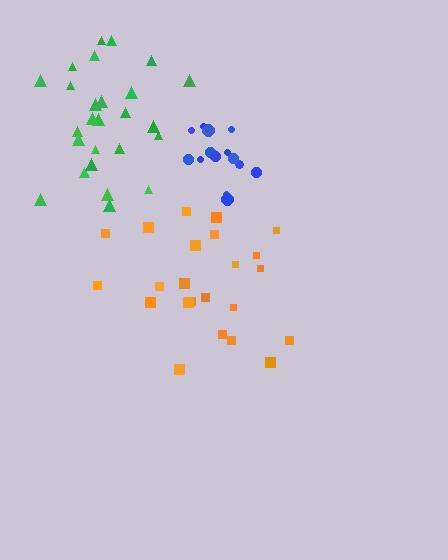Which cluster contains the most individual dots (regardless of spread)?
Green (26).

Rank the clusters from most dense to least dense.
blue, green, orange.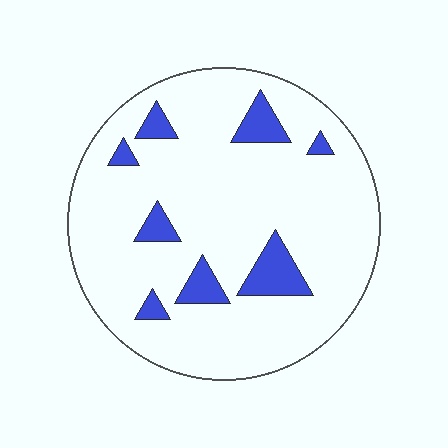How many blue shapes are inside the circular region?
8.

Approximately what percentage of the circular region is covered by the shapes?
Approximately 10%.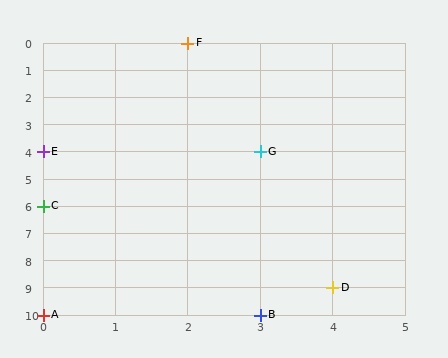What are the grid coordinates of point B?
Point B is at grid coordinates (3, 10).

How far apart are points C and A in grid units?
Points C and A are 4 rows apart.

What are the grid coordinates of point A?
Point A is at grid coordinates (0, 10).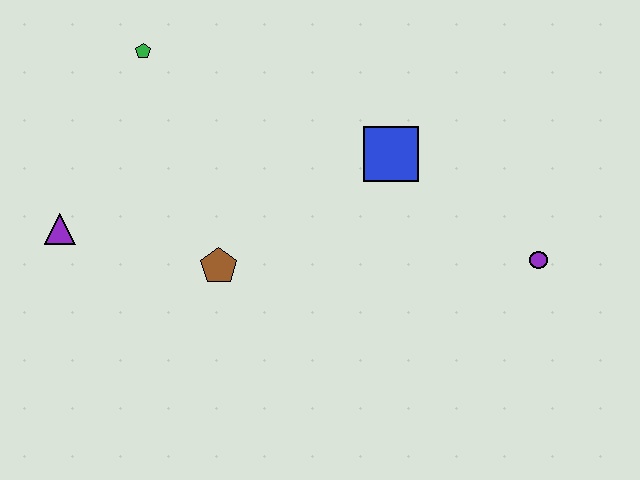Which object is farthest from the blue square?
The purple triangle is farthest from the blue square.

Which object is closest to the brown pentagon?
The purple triangle is closest to the brown pentagon.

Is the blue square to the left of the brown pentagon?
No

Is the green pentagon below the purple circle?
No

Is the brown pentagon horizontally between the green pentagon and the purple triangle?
No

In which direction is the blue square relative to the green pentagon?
The blue square is to the right of the green pentagon.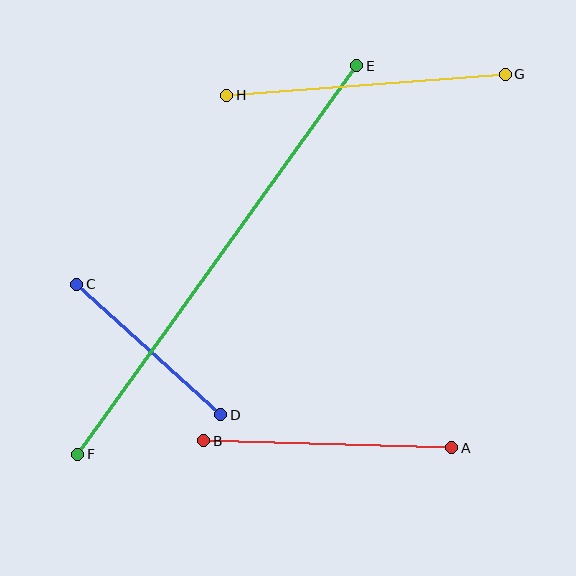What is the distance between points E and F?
The distance is approximately 479 pixels.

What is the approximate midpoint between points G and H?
The midpoint is at approximately (366, 85) pixels.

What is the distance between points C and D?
The distance is approximately 194 pixels.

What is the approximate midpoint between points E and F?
The midpoint is at approximately (217, 260) pixels.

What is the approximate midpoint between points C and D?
The midpoint is at approximately (149, 349) pixels.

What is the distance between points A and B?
The distance is approximately 248 pixels.